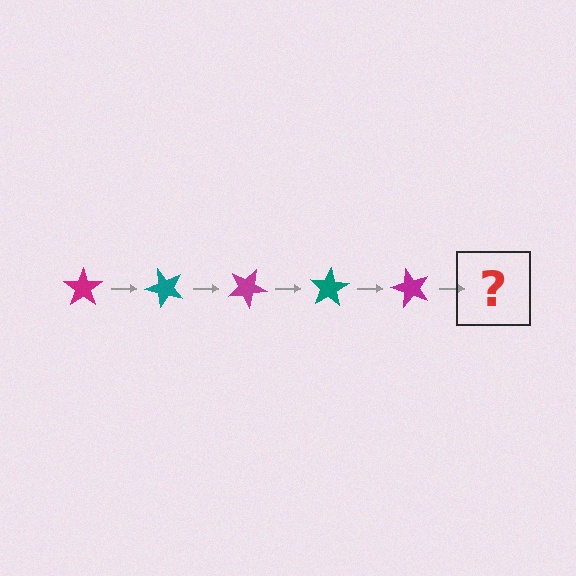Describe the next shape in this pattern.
It should be a teal star, rotated 250 degrees from the start.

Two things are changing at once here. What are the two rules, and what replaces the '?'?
The two rules are that it rotates 50 degrees each step and the color cycles through magenta and teal. The '?' should be a teal star, rotated 250 degrees from the start.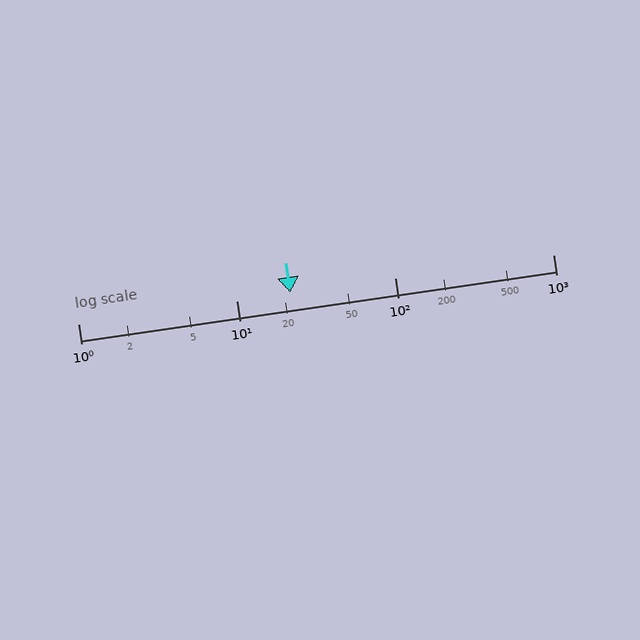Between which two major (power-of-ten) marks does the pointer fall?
The pointer is between 10 and 100.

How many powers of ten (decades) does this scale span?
The scale spans 3 decades, from 1 to 1000.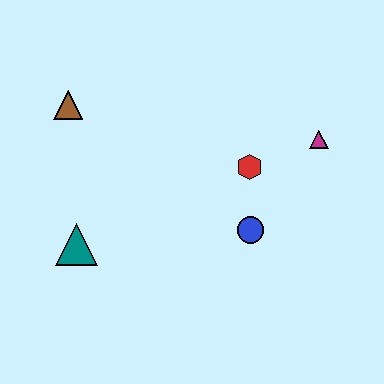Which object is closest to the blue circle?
The red hexagon is closest to the blue circle.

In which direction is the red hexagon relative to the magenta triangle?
The red hexagon is to the left of the magenta triangle.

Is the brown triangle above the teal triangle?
Yes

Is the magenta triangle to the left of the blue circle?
No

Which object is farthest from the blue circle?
The brown triangle is farthest from the blue circle.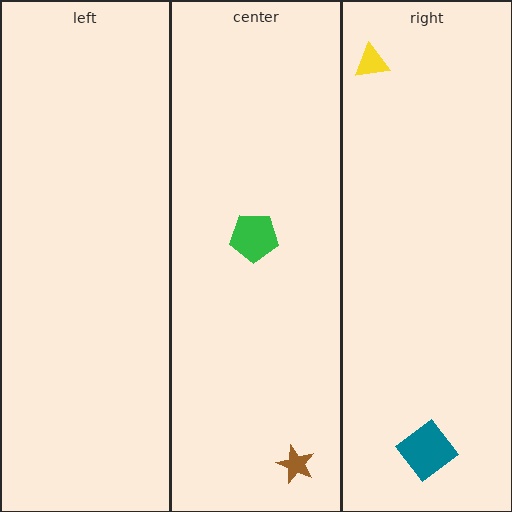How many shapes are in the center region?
2.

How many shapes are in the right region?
2.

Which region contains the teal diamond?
The right region.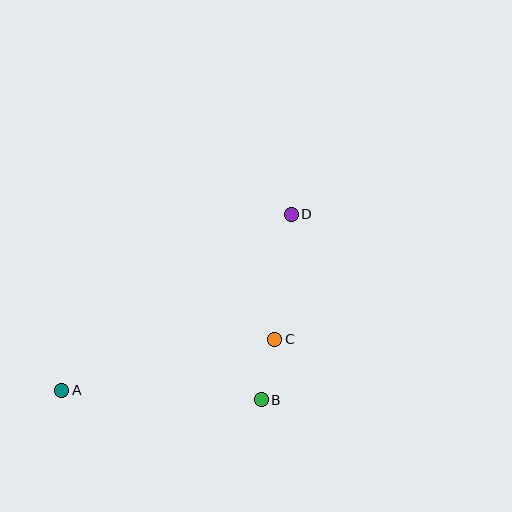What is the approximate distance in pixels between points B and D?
The distance between B and D is approximately 188 pixels.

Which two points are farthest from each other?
Points A and D are farthest from each other.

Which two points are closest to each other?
Points B and C are closest to each other.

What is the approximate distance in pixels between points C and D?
The distance between C and D is approximately 126 pixels.